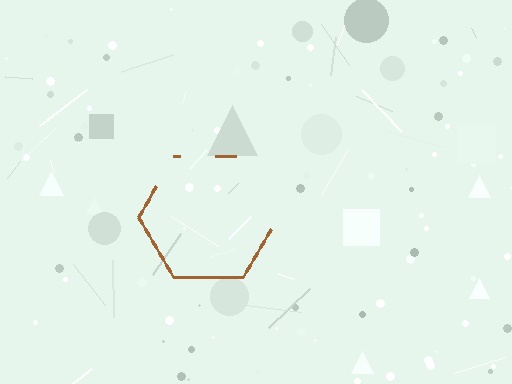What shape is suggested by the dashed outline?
The dashed outline suggests a hexagon.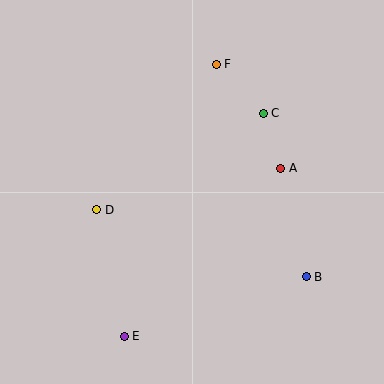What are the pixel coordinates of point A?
Point A is at (281, 168).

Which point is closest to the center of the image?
Point A at (281, 168) is closest to the center.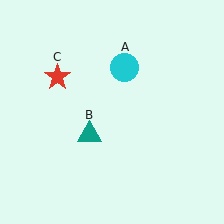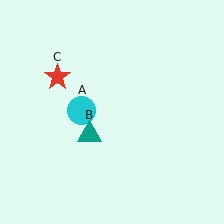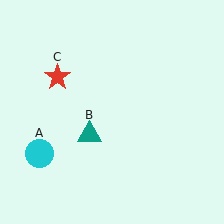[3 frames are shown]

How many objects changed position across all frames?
1 object changed position: cyan circle (object A).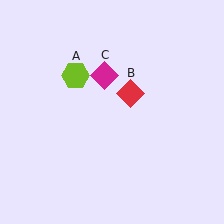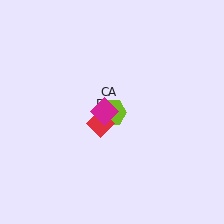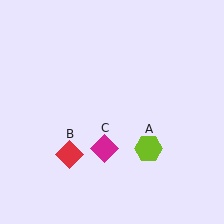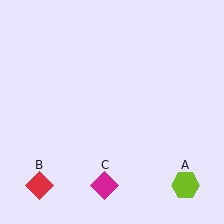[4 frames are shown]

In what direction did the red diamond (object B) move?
The red diamond (object B) moved down and to the left.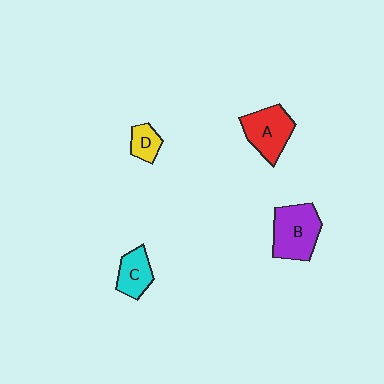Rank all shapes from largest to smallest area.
From largest to smallest: B (purple), A (red), C (cyan), D (yellow).